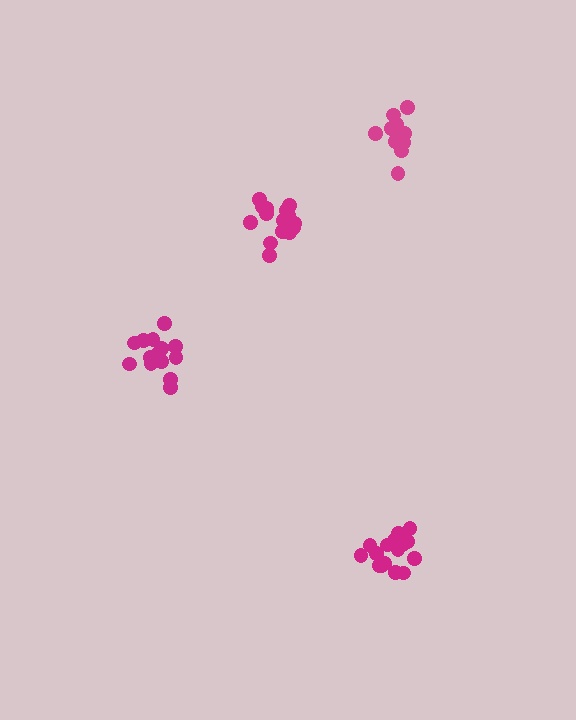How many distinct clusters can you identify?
There are 4 distinct clusters.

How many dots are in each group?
Group 1: 17 dots, Group 2: 14 dots, Group 3: 17 dots, Group 4: 12 dots (60 total).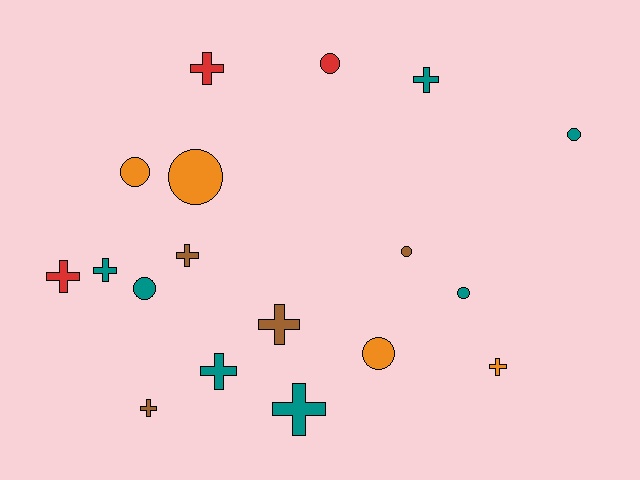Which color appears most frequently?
Teal, with 7 objects.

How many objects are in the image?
There are 18 objects.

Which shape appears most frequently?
Cross, with 10 objects.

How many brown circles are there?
There is 1 brown circle.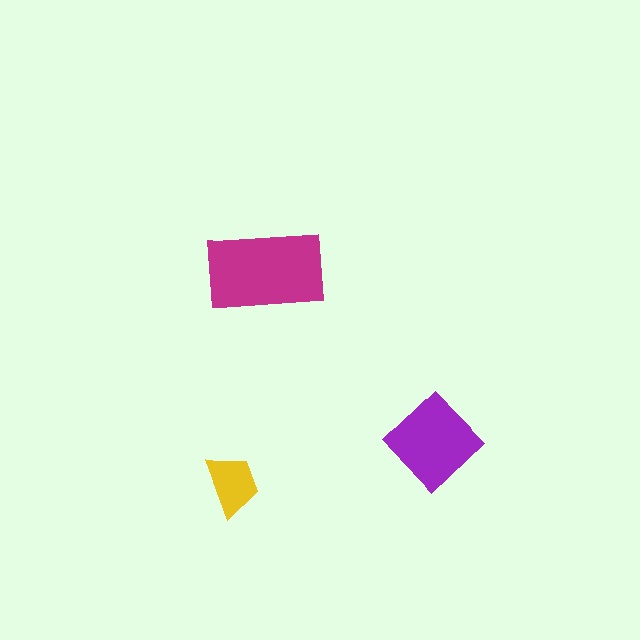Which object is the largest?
The magenta rectangle.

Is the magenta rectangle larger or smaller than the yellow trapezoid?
Larger.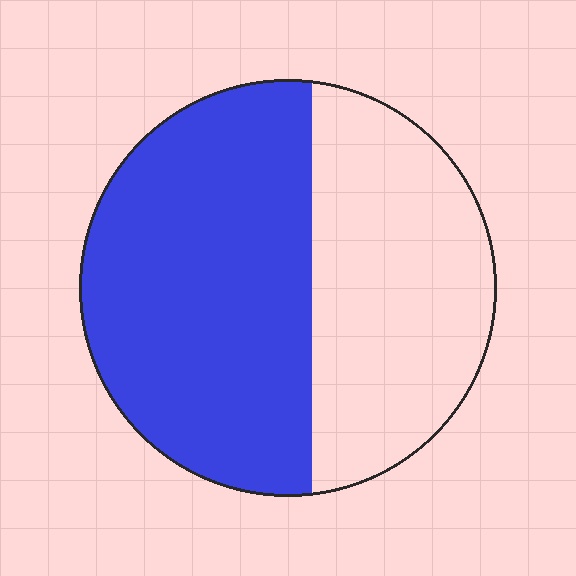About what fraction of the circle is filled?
About three fifths (3/5).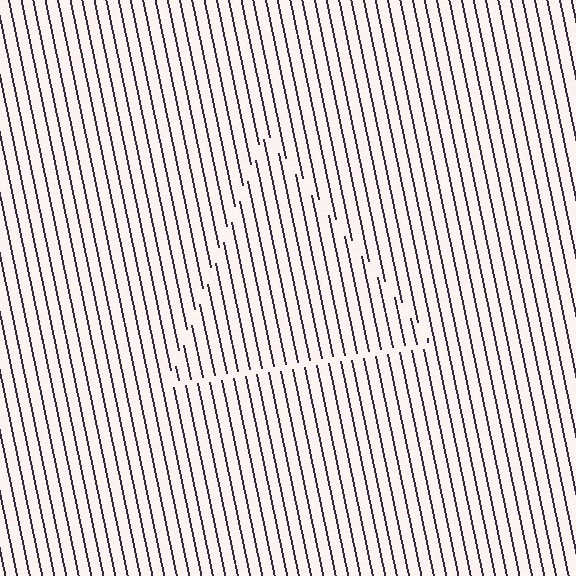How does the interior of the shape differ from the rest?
The interior of the shape contains the same grating, shifted by half a period — the contour is defined by the phase discontinuity where line-ends from the inner and outer gratings abut.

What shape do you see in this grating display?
An illusory triangle. The interior of the shape contains the same grating, shifted by half a period — the contour is defined by the phase discontinuity where line-ends from the inner and outer gratings abut.